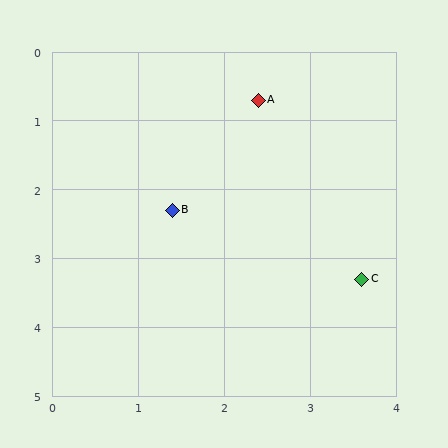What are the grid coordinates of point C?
Point C is at approximately (3.6, 3.3).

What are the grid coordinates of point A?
Point A is at approximately (2.4, 0.7).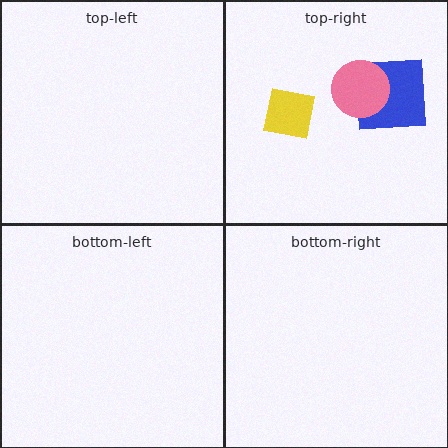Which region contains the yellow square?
The top-right region.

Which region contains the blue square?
The top-right region.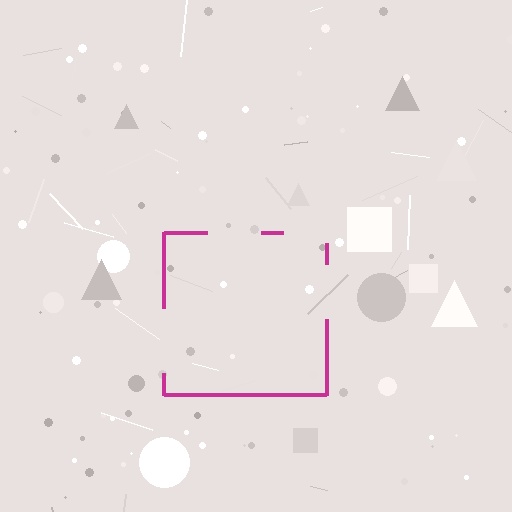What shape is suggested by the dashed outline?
The dashed outline suggests a square.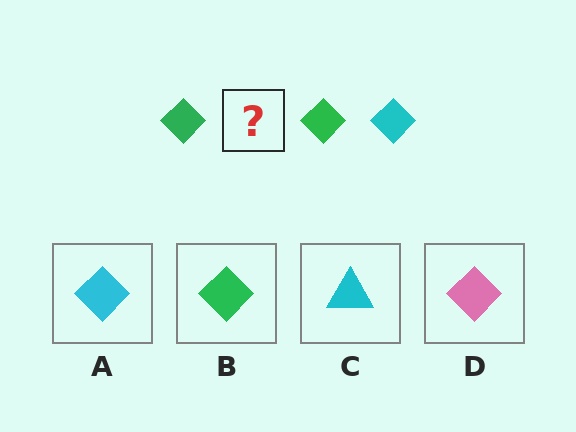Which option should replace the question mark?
Option A.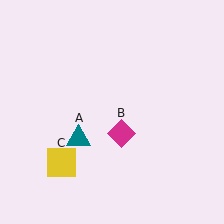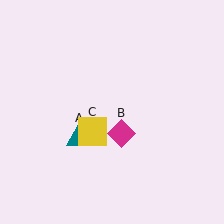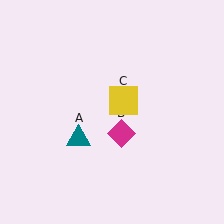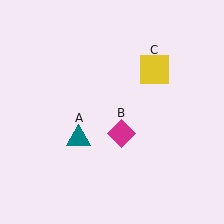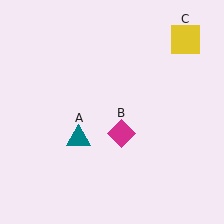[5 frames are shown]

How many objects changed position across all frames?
1 object changed position: yellow square (object C).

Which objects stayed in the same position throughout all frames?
Teal triangle (object A) and magenta diamond (object B) remained stationary.